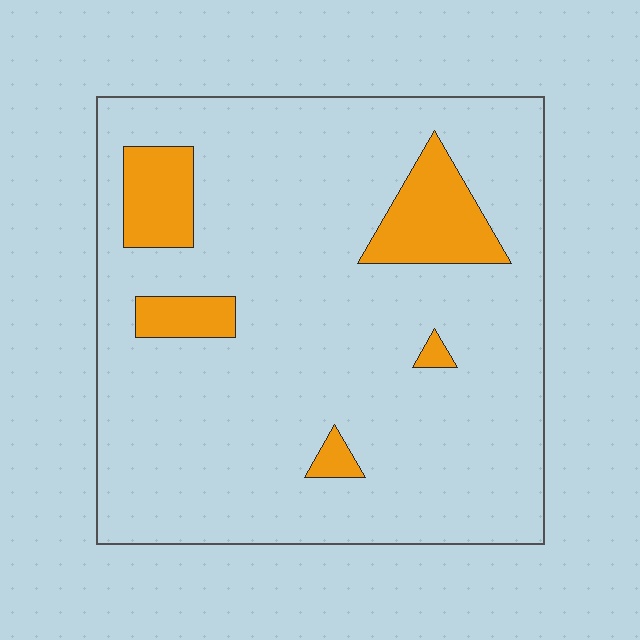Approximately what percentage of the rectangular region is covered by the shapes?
Approximately 10%.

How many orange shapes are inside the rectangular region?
5.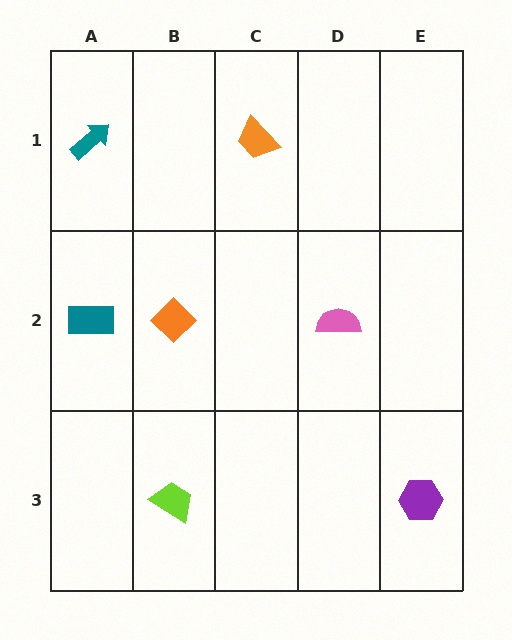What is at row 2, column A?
A teal rectangle.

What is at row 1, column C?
An orange trapezoid.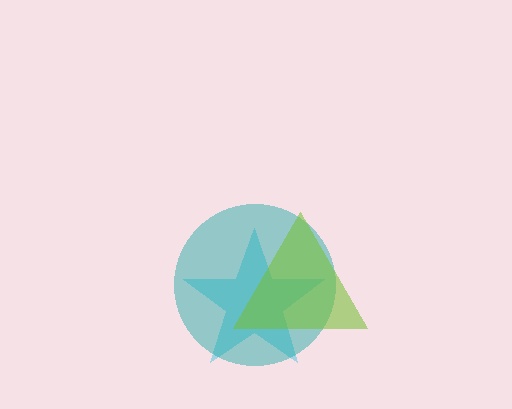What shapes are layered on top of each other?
The layered shapes are: a cyan star, a teal circle, a lime triangle.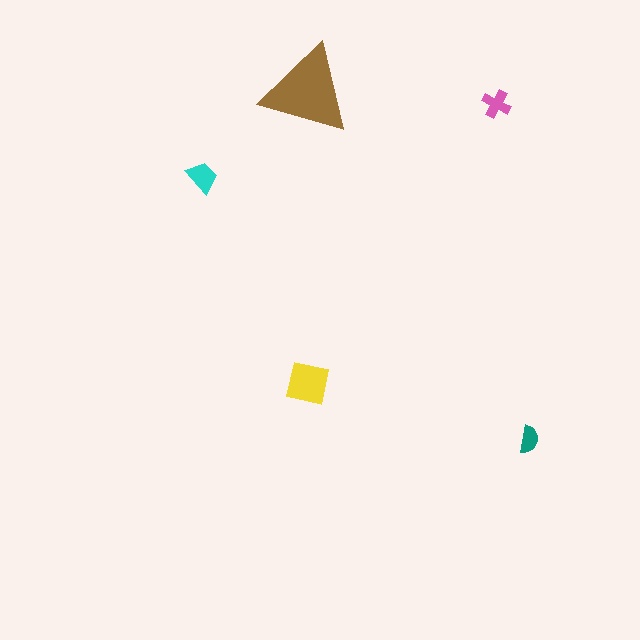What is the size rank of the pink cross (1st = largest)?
4th.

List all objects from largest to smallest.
The brown triangle, the yellow square, the cyan trapezoid, the pink cross, the teal semicircle.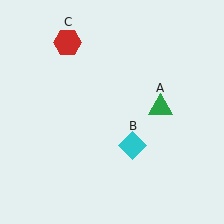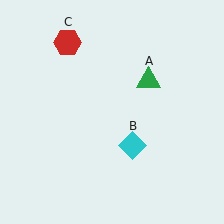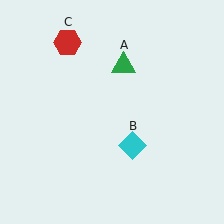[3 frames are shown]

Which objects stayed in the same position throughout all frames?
Cyan diamond (object B) and red hexagon (object C) remained stationary.